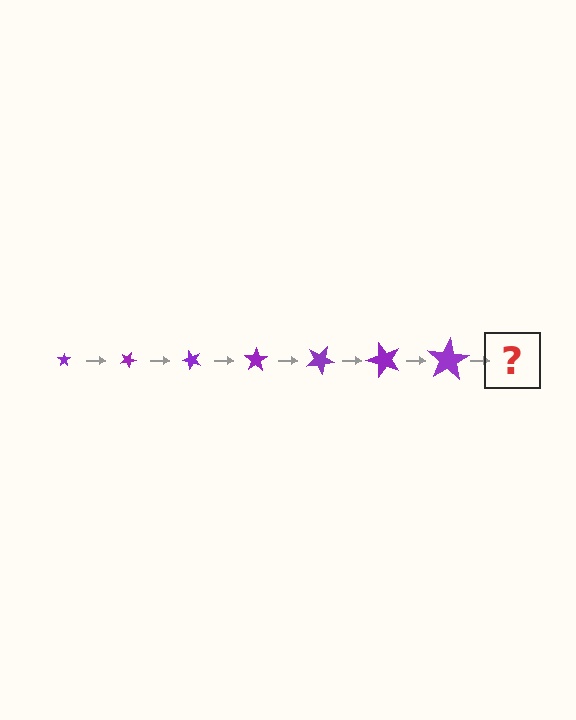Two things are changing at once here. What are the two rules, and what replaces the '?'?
The two rules are that the star grows larger each step and it rotates 25 degrees each step. The '?' should be a star, larger than the previous one and rotated 175 degrees from the start.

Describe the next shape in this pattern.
It should be a star, larger than the previous one and rotated 175 degrees from the start.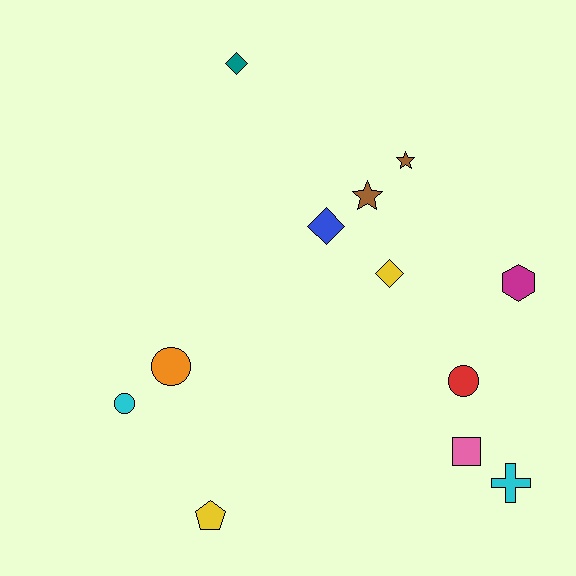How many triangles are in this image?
There are no triangles.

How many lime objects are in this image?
There are no lime objects.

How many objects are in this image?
There are 12 objects.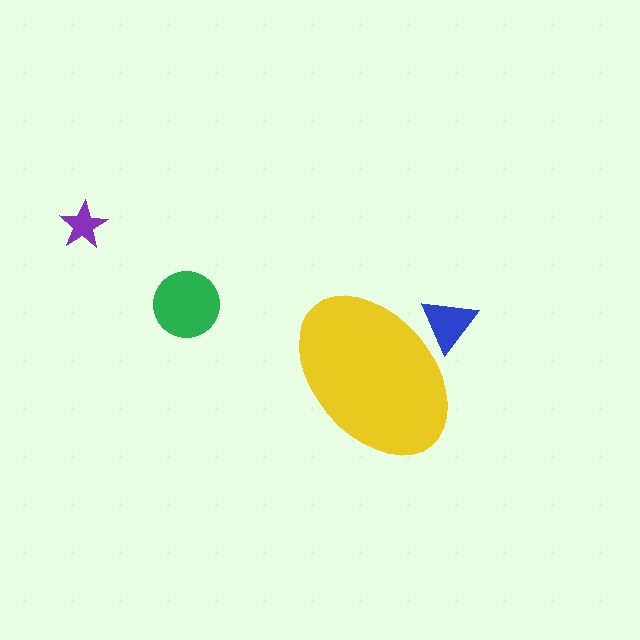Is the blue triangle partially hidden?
Yes, the blue triangle is partially hidden behind the yellow ellipse.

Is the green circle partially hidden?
No, the green circle is fully visible.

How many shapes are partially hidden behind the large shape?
1 shape is partially hidden.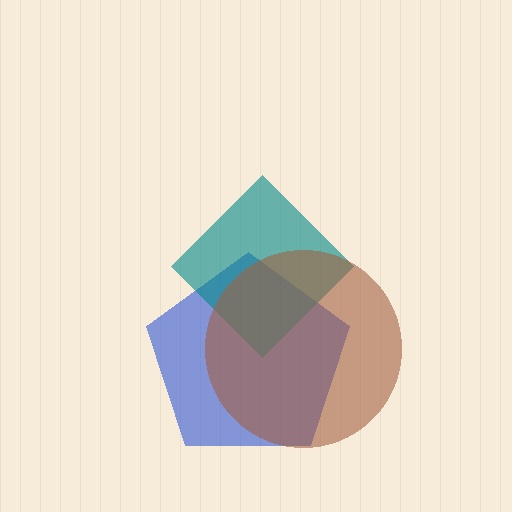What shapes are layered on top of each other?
The layered shapes are: a blue pentagon, a teal diamond, a brown circle.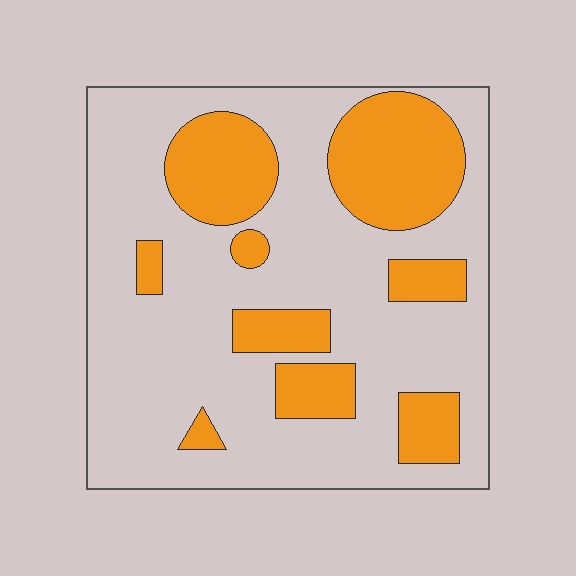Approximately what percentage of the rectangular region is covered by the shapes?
Approximately 30%.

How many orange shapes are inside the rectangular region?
9.